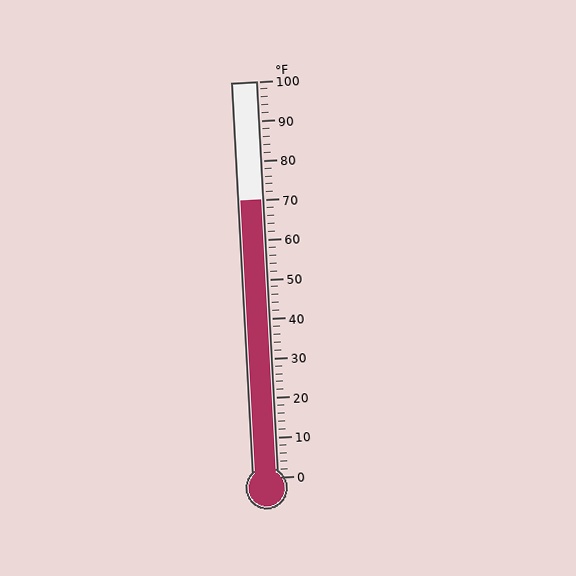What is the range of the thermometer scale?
The thermometer scale ranges from 0°F to 100°F.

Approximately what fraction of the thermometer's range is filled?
The thermometer is filled to approximately 70% of its range.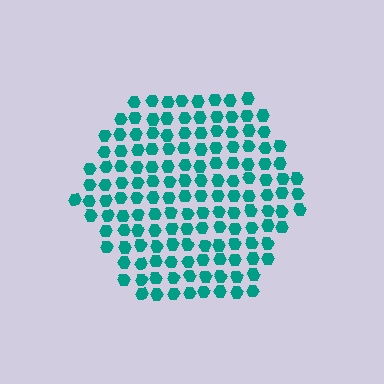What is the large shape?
The large shape is a hexagon.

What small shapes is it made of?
It is made of small hexagons.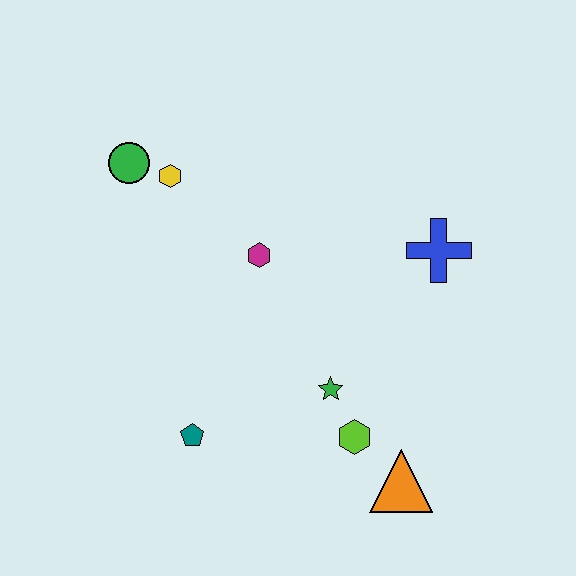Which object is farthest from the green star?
The green circle is farthest from the green star.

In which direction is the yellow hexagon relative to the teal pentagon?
The yellow hexagon is above the teal pentagon.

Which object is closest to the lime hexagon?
The green star is closest to the lime hexagon.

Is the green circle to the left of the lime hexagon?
Yes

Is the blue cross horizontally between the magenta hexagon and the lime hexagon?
No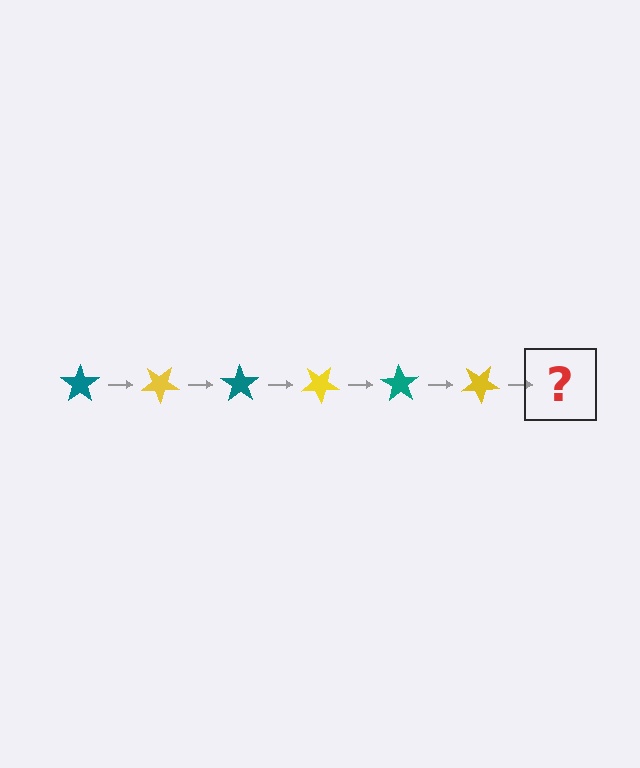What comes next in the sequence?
The next element should be a teal star, rotated 210 degrees from the start.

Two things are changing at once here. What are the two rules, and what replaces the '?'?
The two rules are that it rotates 35 degrees each step and the color cycles through teal and yellow. The '?' should be a teal star, rotated 210 degrees from the start.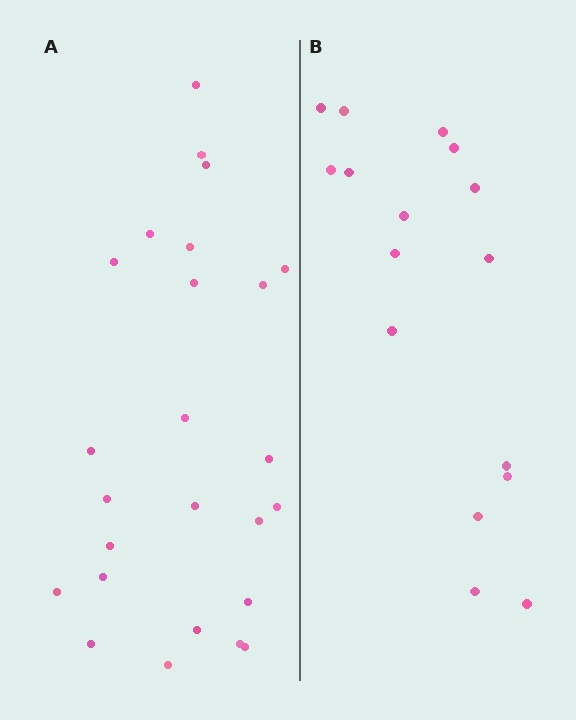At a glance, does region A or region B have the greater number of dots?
Region A (the left region) has more dots.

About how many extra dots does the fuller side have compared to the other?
Region A has roughly 8 or so more dots than region B.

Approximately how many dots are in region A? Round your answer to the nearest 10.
About 20 dots. (The exact count is 25, which rounds to 20.)